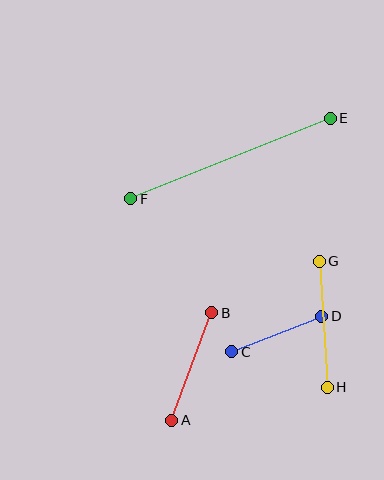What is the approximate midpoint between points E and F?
The midpoint is at approximately (231, 158) pixels.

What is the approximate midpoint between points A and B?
The midpoint is at approximately (192, 367) pixels.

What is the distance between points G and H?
The distance is approximately 127 pixels.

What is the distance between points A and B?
The distance is approximately 115 pixels.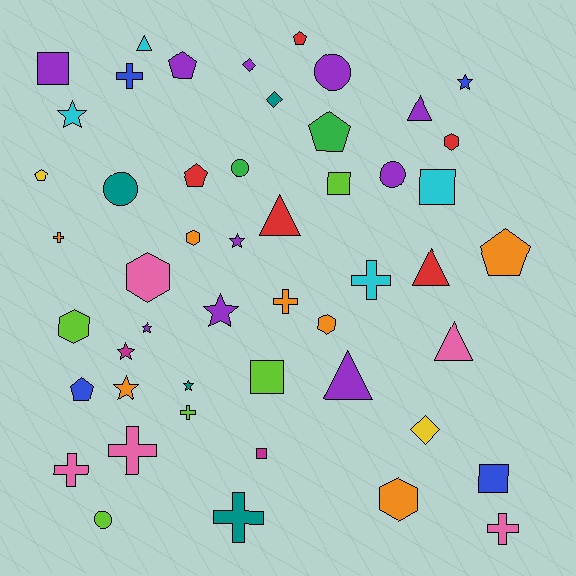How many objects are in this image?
There are 50 objects.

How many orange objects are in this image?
There are 7 orange objects.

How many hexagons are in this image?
There are 6 hexagons.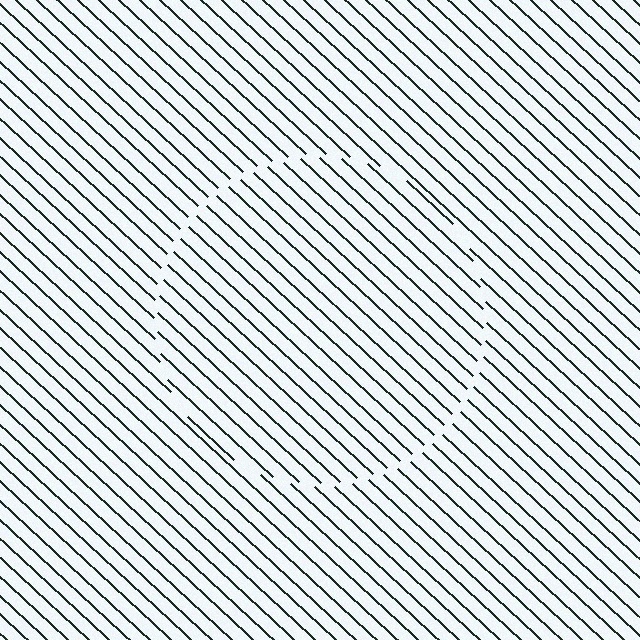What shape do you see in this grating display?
An illusory circle. The interior of the shape contains the same grating, shifted by half a period — the contour is defined by the phase discontinuity where line-ends from the inner and outer gratings abut.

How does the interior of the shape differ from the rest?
The interior of the shape contains the same grating, shifted by half a period — the contour is defined by the phase discontinuity where line-ends from the inner and outer gratings abut.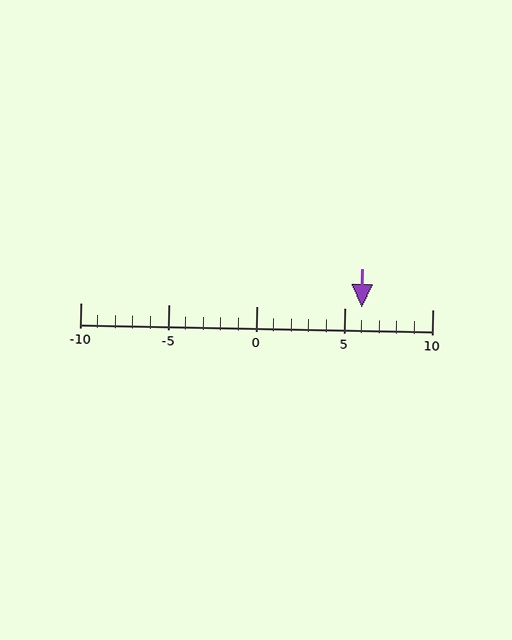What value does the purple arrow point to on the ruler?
The purple arrow points to approximately 6.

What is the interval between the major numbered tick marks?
The major tick marks are spaced 5 units apart.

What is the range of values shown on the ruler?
The ruler shows values from -10 to 10.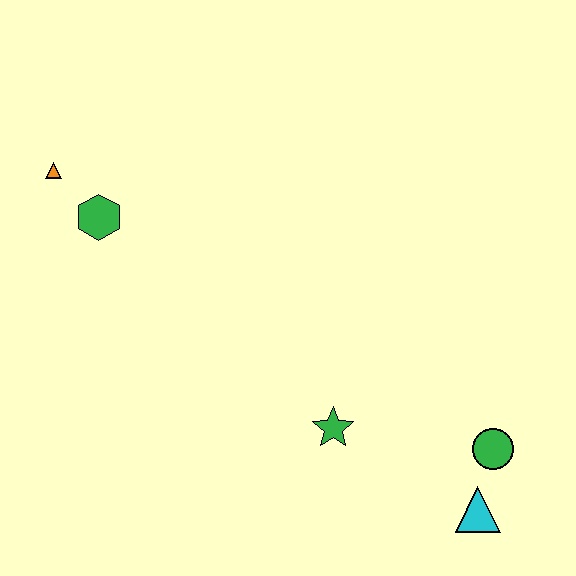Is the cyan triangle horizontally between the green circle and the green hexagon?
Yes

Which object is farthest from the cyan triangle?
The orange triangle is farthest from the cyan triangle.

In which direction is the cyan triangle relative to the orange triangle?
The cyan triangle is to the right of the orange triangle.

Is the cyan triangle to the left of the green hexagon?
No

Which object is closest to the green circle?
The cyan triangle is closest to the green circle.